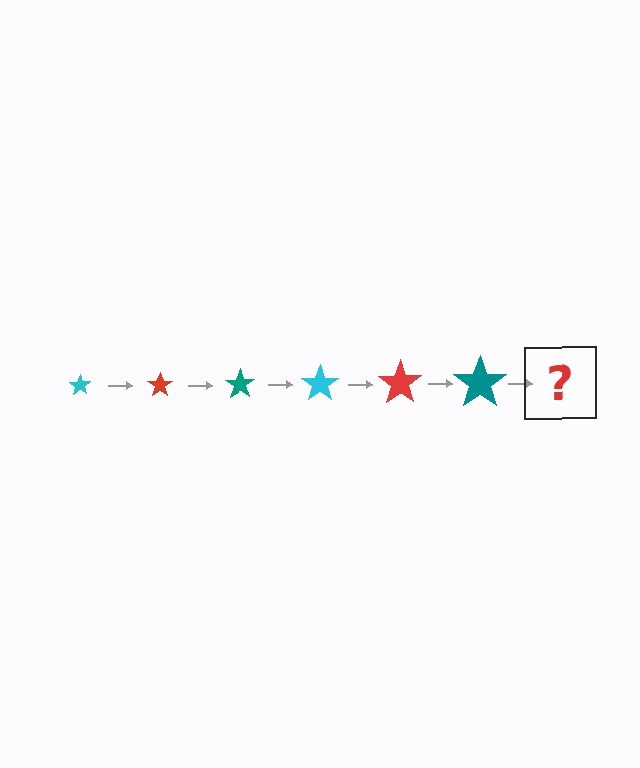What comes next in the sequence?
The next element should be a cyan star, larger than the previous one.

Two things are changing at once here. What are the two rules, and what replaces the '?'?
The two rules are that the star grows larger each step and the color cycles through cyan, red, and teal. The '?' should be a cyan star, larger than the previous one.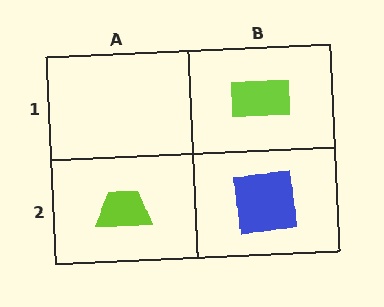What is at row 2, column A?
A lime trapezoid.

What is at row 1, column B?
A lime rectangle.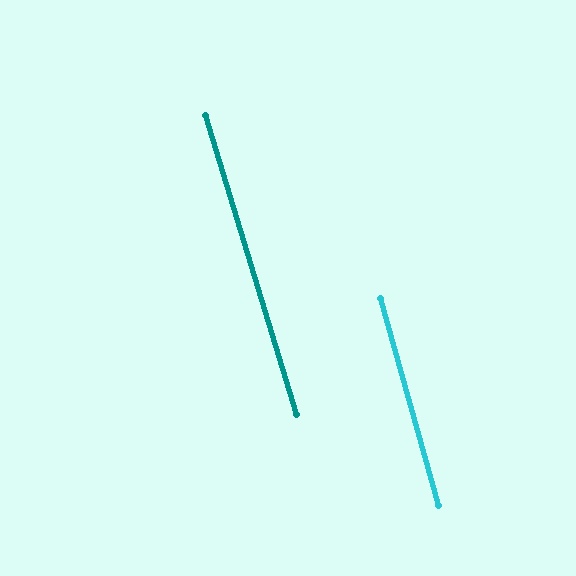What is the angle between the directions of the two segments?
Approximately 1 degree.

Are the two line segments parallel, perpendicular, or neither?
Parallel — their directions differ by only 1.4°.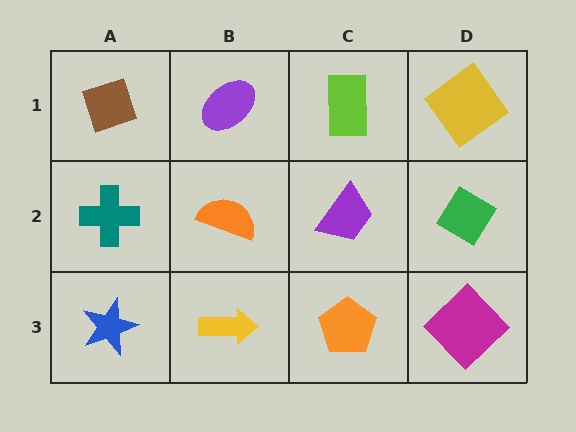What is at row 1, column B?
A purple ellipse.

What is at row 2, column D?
A green diamond.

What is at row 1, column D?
A yellow diamond.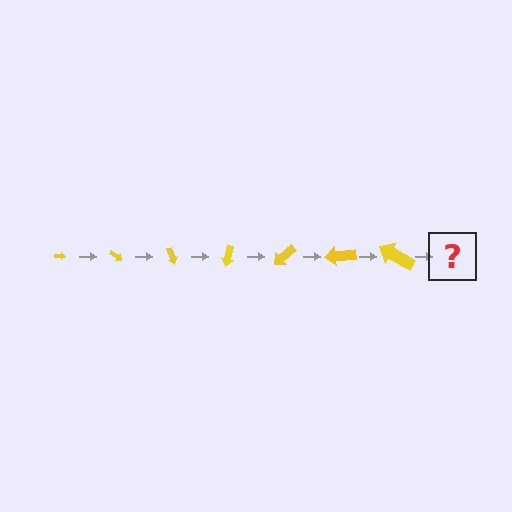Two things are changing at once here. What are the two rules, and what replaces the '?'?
The two rules are that the arrow grows larger each step and it rotates 35 degrees each step. The '?' should be an arrow, larger than the previous one and rotated 245 degrees from the start.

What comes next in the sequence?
The next element should be an arrow, larger than the previous one and rotated 245 degrees from the start.